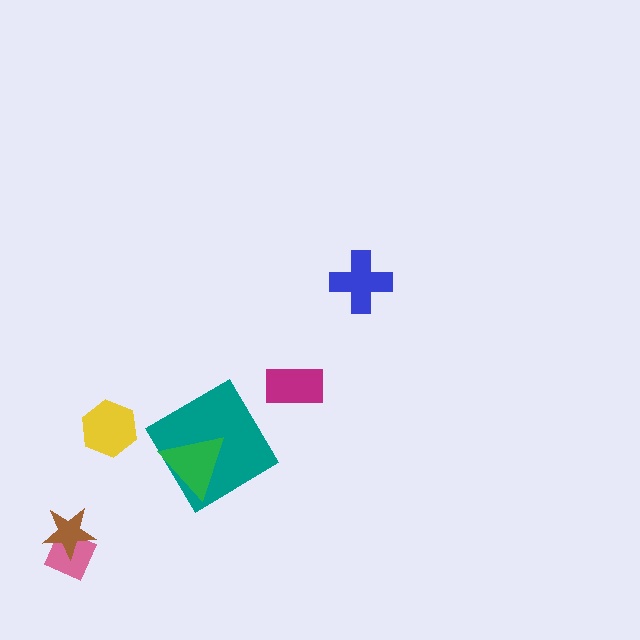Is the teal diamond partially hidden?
Yes, it is partially covered by another shape.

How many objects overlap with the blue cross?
0 objects overlap with the blue cross.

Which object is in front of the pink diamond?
The brown star is in front of the pink diamond.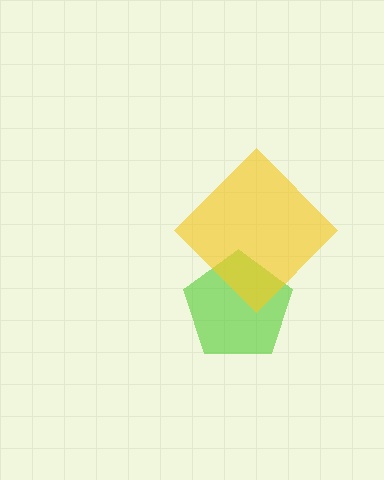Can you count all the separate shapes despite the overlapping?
Yes, there are 2 separate shapes.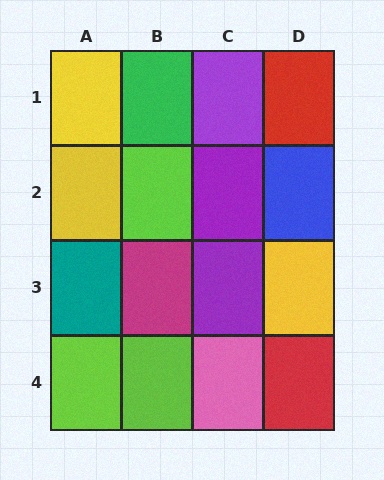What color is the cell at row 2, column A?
Yellow.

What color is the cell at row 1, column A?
Yellow.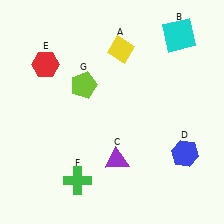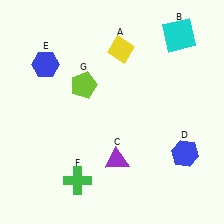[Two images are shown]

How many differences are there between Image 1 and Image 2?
There is 1 difference between the two images.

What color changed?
The hexagon (E) changed from red in Image 1 to blue in Image 2.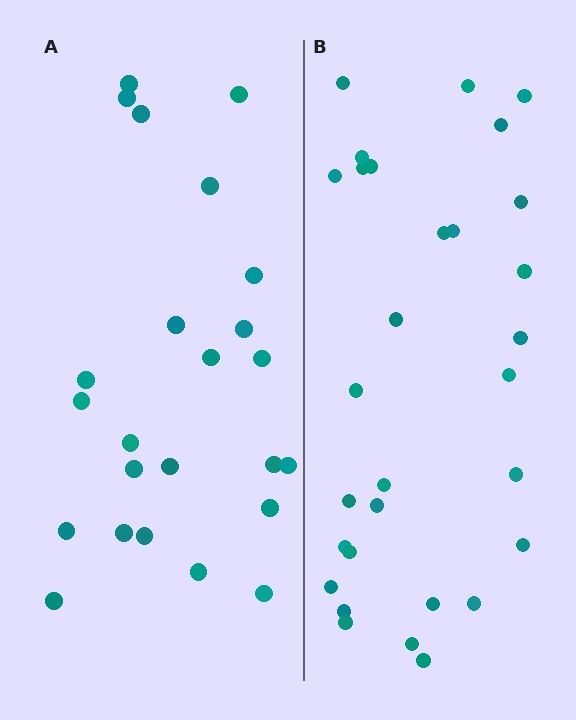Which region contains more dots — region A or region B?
Region B (the right region) has more dots.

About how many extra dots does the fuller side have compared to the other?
Region B has about 6 more dots than region A.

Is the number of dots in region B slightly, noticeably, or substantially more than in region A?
Region B has noticeably more, but not dramatically so. The ratio is roughly 1.2 to 1.